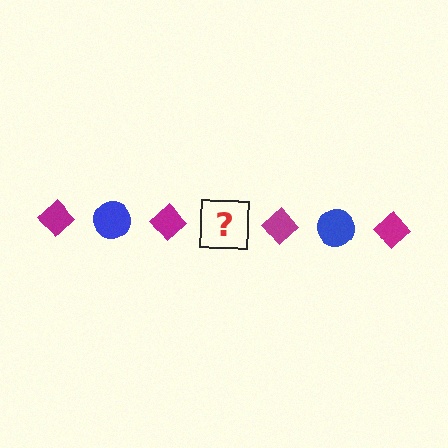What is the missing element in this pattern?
The missing element is a blue circle.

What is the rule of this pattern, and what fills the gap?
The rule is that the pattern alternates between magenta diamond and blue circle. The gap should be filled with a blue circle.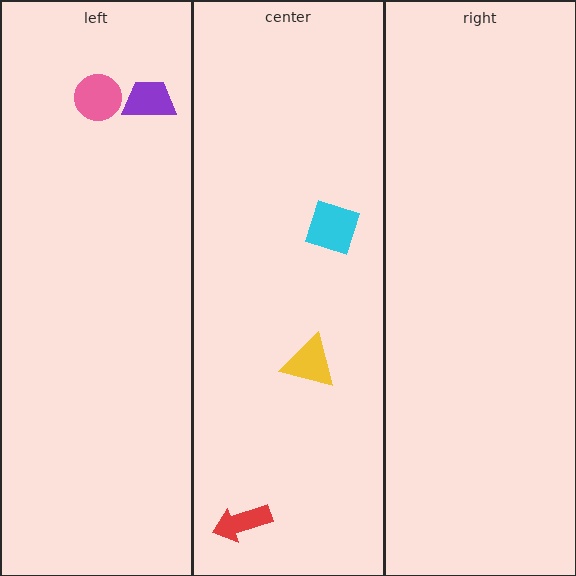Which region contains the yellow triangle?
The center region.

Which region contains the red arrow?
The center region.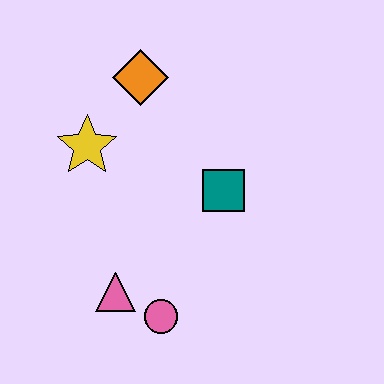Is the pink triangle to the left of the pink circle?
Yes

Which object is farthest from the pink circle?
The orange diamond is farthest from the pink circle.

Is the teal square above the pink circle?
Yes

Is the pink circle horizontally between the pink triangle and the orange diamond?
No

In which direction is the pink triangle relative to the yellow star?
The pink triangle is below the yellow star.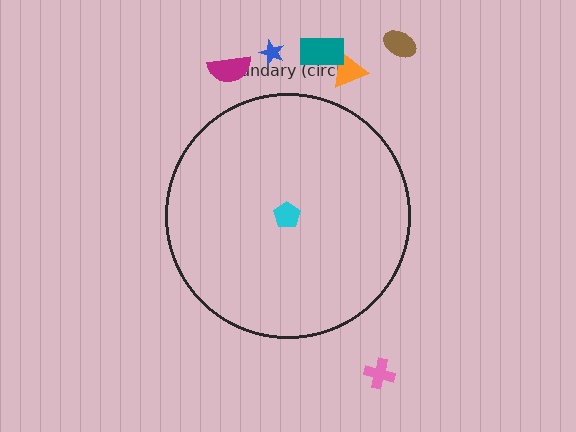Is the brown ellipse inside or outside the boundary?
Outside.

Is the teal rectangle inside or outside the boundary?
Outside.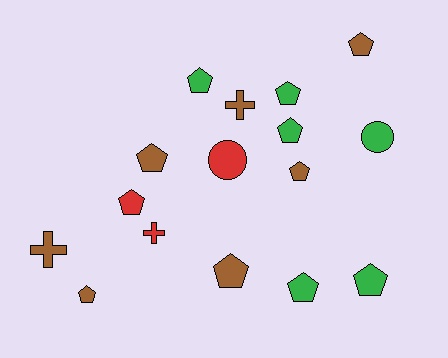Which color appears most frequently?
Brown, with 7 objects.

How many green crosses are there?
There are no green crosses.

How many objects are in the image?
There are 16 objects.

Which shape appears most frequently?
Pentagon, with 11 objects.